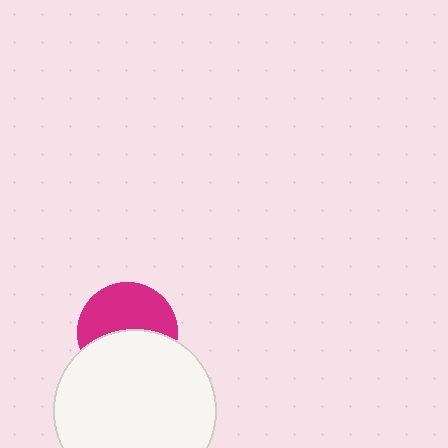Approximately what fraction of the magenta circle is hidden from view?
Roughly 47% of the magenta circle is hidden behind the white circle.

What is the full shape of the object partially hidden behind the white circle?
The partially hidden object is a magenta circle.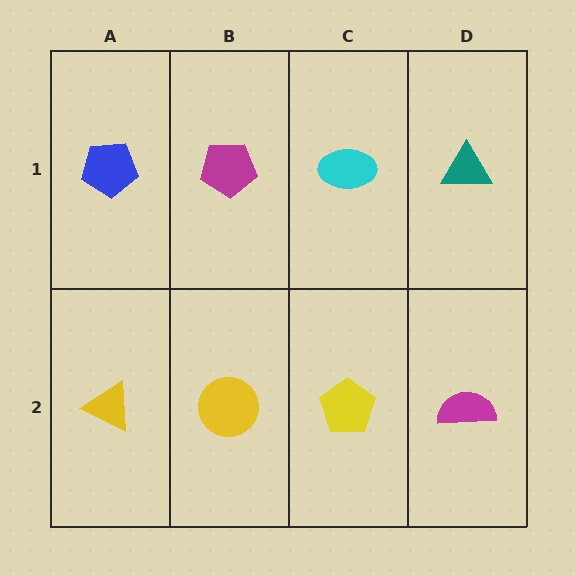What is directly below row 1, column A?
A yellow triangle.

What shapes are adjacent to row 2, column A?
A blue pentagon (row 1, column A), a yellow circle (row 2, column B).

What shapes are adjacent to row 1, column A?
A yellow triangle (row 2, column A), a magenta pentagon (row 1, column B).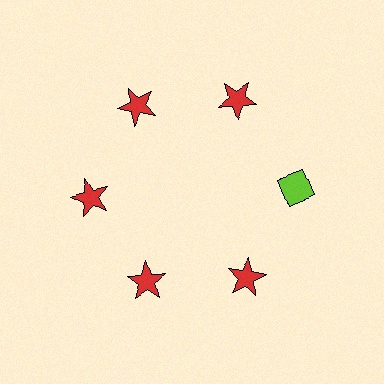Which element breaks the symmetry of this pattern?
The lime diamond at roughly the 3 o'clock position breaks the symmetry. All other shapes are red stars.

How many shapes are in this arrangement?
There are 6 shapes arranged in a ring pattern.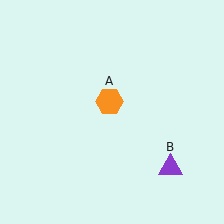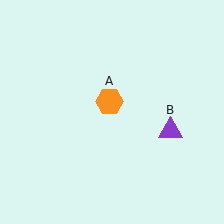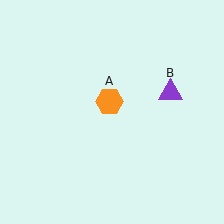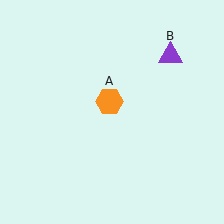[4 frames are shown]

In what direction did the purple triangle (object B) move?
The purple triangle (object B) moved up.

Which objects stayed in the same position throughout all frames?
Orange hexagon (object A) remained stationary.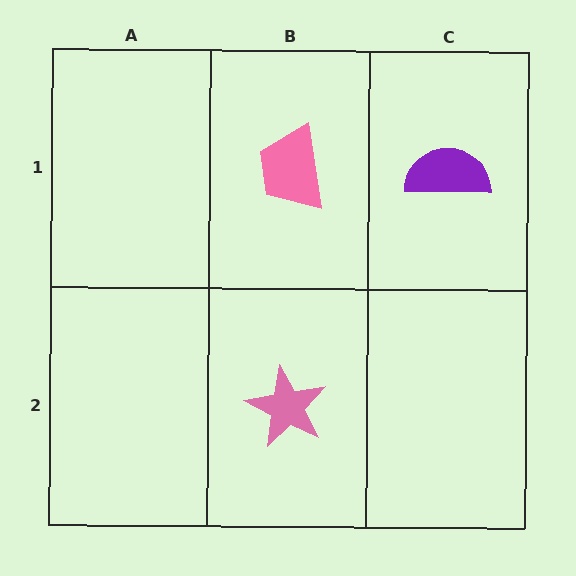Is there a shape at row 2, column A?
No, that cell is empty.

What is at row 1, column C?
A purple semicircle.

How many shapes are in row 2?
1 shape.